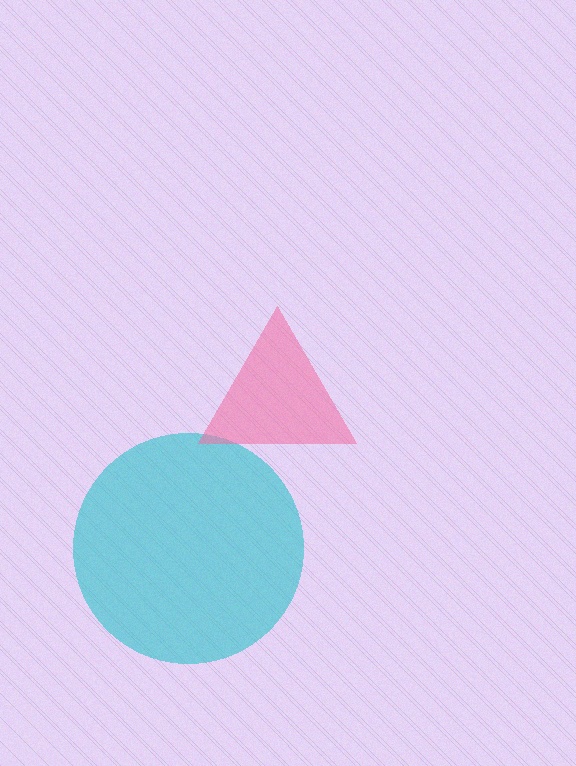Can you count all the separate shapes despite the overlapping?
Yes, there are 2 separate shapes.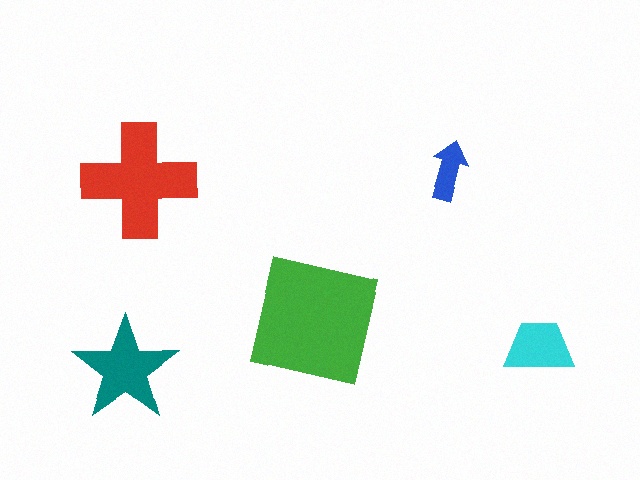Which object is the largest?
The green square.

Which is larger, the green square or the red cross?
The green square.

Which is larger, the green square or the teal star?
The green square.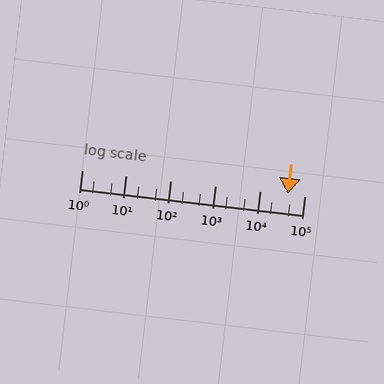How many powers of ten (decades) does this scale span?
The scale spans 5 decades, from 1 to 100000.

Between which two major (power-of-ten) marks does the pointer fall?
The pointer is between 10000 and 100000.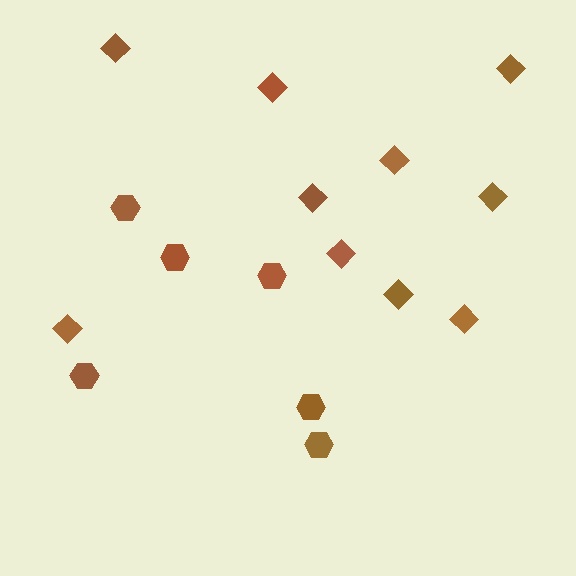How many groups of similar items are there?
There are 2 groups: one group of hexagons (6) and one group of diamonds (10).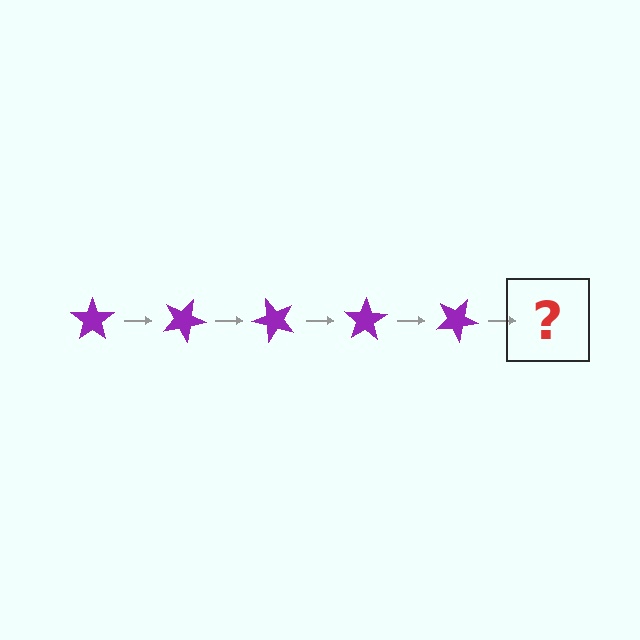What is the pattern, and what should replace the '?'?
The pattern is that the star rotates 25 degrees each step. The '?' should be a purple star rotated 125 degrees.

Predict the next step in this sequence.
The next step is a purple star rotated 125 degrees.